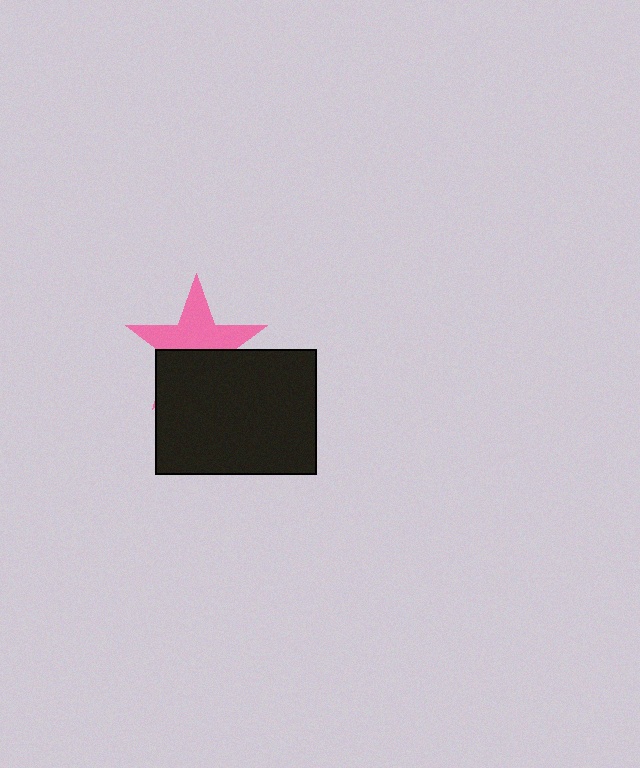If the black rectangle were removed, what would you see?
You would see the complete pink star.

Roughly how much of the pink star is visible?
About half of it is visible (roughly 55%).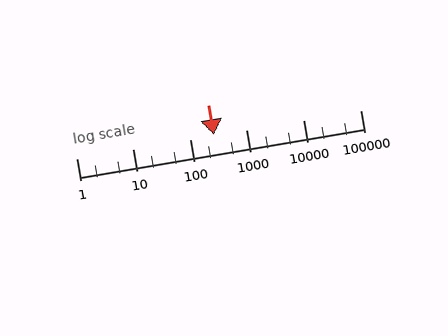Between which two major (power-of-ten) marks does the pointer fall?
The pointer is between 100 and 1000.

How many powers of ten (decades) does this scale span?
The scale spans 5 decades, from 1 to 100000.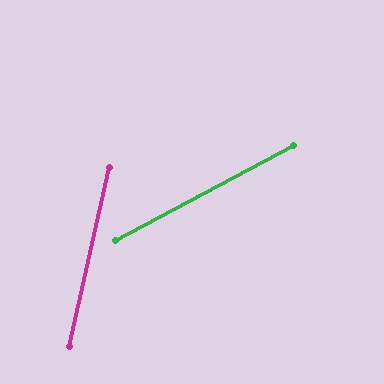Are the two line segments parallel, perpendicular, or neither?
Neither parallel nor perpendicular — they differ by about 49°.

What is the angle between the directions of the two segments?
Approximately 49 degrees.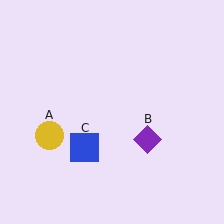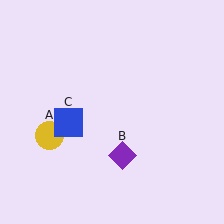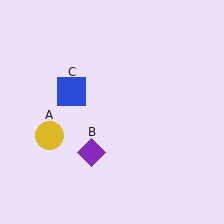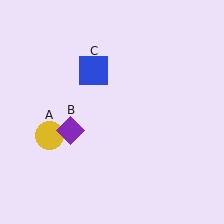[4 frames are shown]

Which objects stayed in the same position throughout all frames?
Yellow circle (object A) remained stationary.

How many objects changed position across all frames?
2 objects changed position: purple diamond (object B), blue square (object C).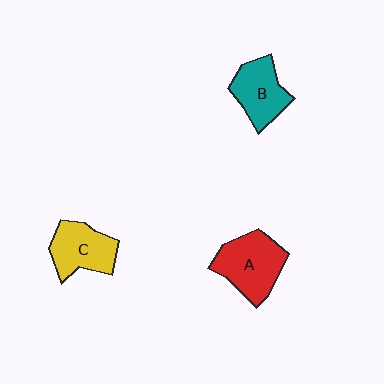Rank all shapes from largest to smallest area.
From largest to smallest: A (red), C (yellow), B (teal).